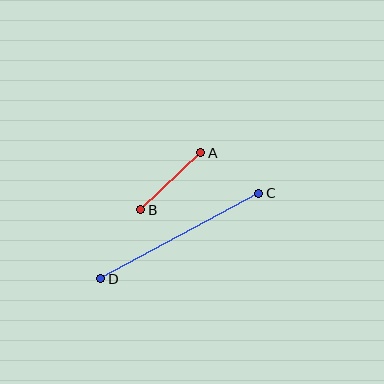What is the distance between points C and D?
The distance is approximately 179 pixels.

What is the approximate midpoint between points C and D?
The midpoint is at approximately (180, 236) pixels.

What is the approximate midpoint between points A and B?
The midpoint is at approximately (171, 181) pixels.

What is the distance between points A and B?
The distance is approximately 83 pixels.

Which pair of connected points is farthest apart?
Points C and D are farthest apart.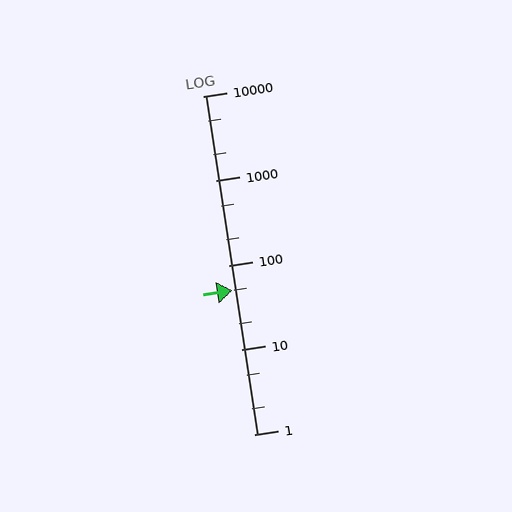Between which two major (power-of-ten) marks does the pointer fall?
The pointer is between 10 and 100.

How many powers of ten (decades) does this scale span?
The scale spans 4 decades, from 1 to 10000.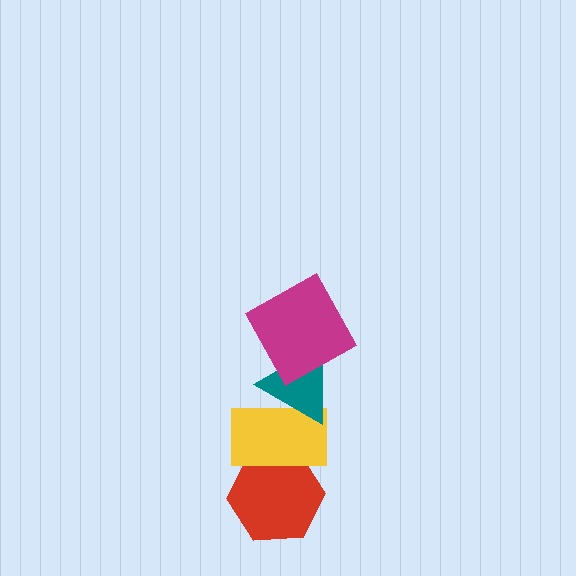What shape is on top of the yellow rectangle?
The teal triangle is on top of the yellow rectangle.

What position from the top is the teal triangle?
The teal triangle is 2nd from the top.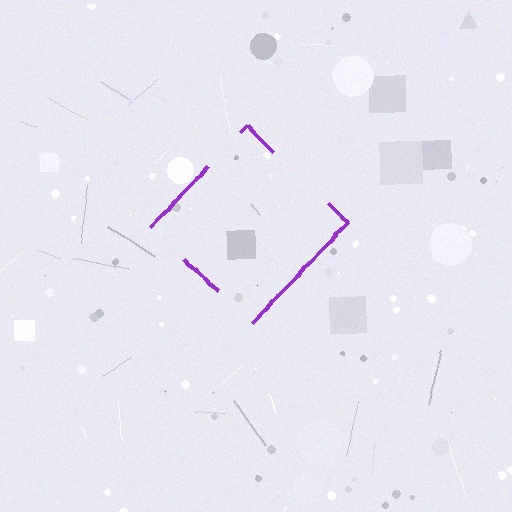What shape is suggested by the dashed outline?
The dashed outline suggests a diamond.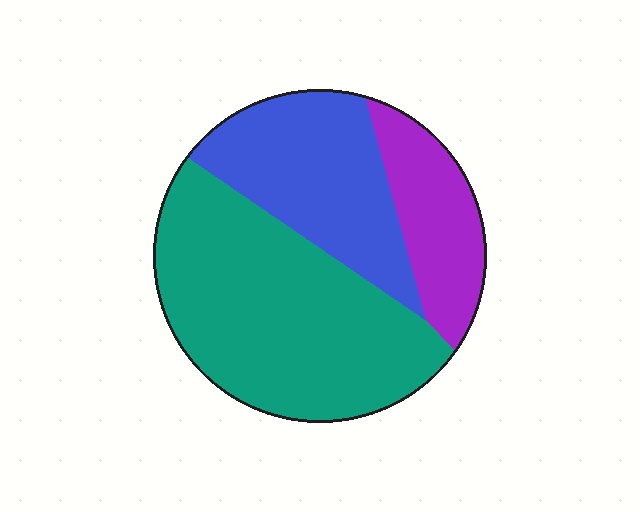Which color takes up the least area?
Purple, at roughly 20%.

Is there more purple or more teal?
Teal.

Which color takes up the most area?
Teal, at roughly 50%.